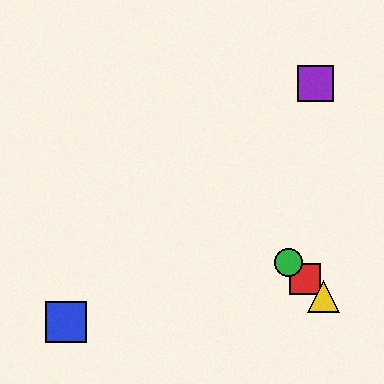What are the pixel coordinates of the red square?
The red square is at (305, 279).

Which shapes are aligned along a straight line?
The red square, the green circle, the yellow triangle are aligned along a straight line.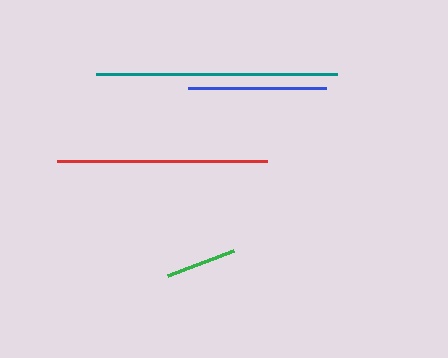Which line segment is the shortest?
The green line is the shortest at approximately 70 pixels.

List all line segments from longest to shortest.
From longest to shortest: teal, red, blue, green.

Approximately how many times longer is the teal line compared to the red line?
The teal line is approximately 1.1 times the length of the red line.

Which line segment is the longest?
The teal line is the longest at approximately 241 pixels.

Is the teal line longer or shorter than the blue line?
The teal line is longer than the blue line.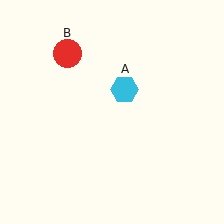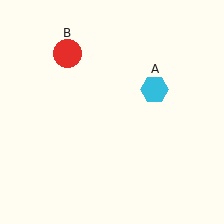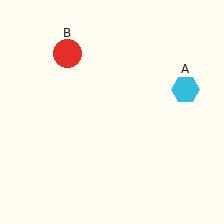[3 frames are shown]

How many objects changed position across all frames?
1 object changed position: cyan hexagon (object A).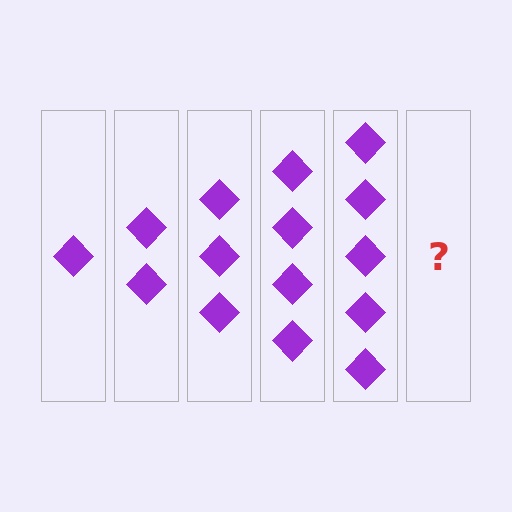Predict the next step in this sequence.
The next step is 6 diamonds.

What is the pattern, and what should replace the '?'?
The pattern is that each step adds one more diamond. The '?' should be 6 diamonds.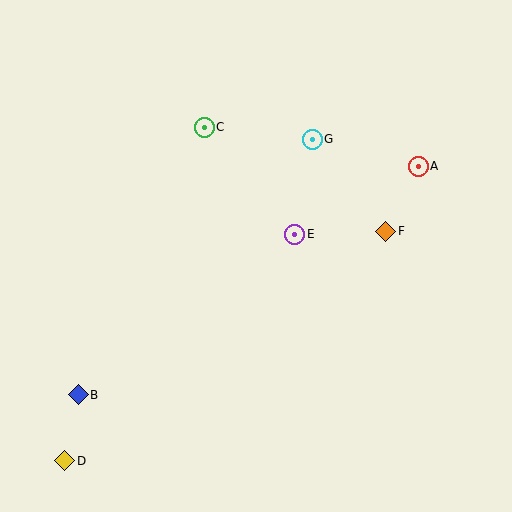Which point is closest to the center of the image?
Point E at (295, 234) is closest to the center.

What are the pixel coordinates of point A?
Point A is at (418, 166).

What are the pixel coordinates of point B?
Point B is at (78, 395).